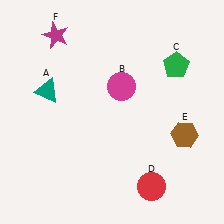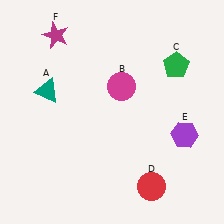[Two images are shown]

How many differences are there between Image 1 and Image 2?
There is 1 difference between the two images.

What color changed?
The hexagon (E) changed from brown in Image 1 to purple in Image 2.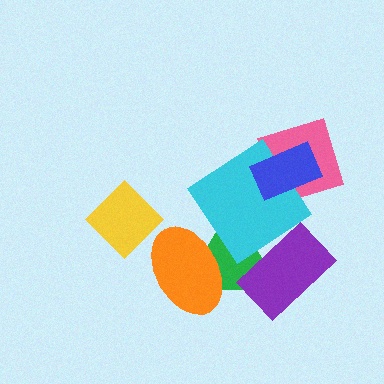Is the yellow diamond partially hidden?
No, no other shape covers it.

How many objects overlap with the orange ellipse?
1 object overlaps with the orange ellipse.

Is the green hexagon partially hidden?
Yes, it is partially covered by another shape.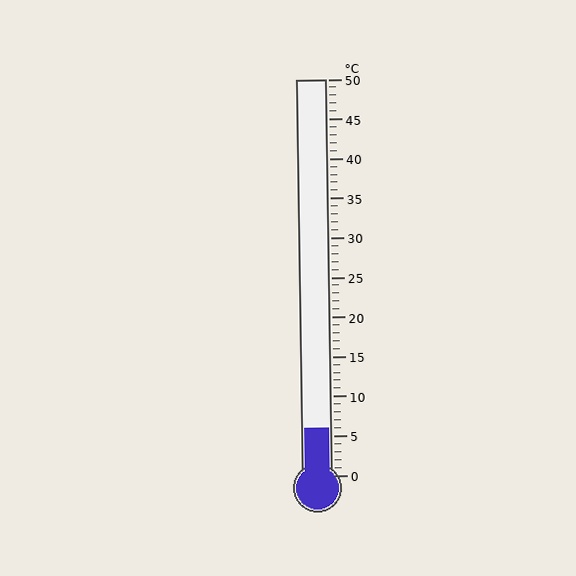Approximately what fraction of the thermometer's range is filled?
The thermometer is filled to approximately 10% of its range.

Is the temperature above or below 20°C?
The temperature is below 20°C.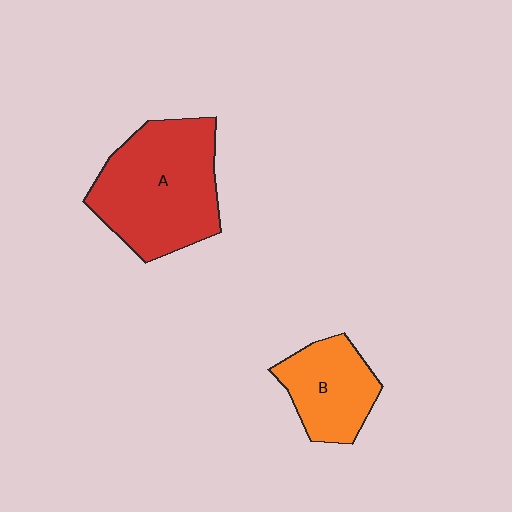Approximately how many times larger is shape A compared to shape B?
Approximately 1.8 times.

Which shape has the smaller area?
Shape B (orange).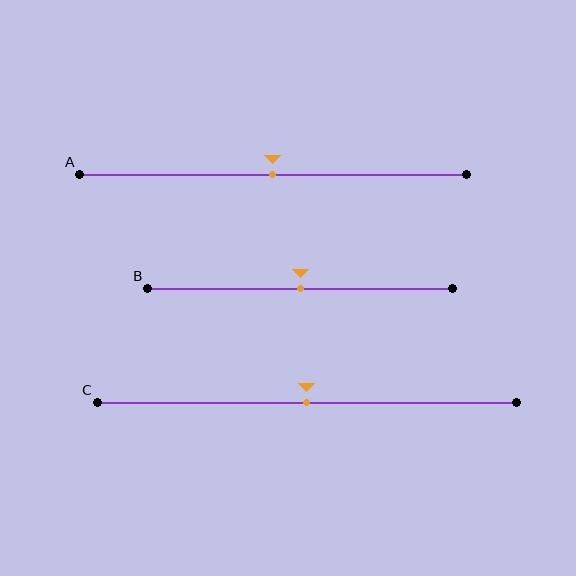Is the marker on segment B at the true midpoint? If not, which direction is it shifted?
Yes, the marker on segment B is at the true midpoint.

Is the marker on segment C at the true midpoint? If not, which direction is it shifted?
Yes, the marker on segment C is at the true midpoint.